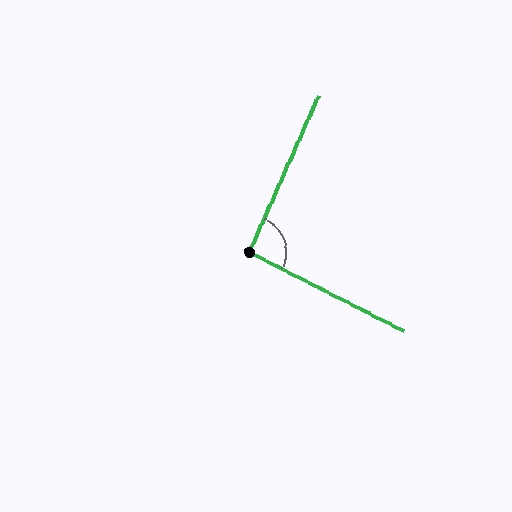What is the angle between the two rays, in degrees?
Approximately 93 degrees.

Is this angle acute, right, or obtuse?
It is approximately a right angle.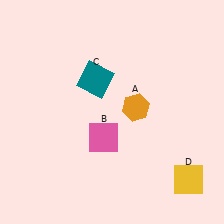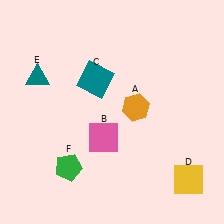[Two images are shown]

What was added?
A teal triangle (E), a green pentagon (F) were added in Image 2.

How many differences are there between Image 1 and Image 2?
There are 2 differences between the two images.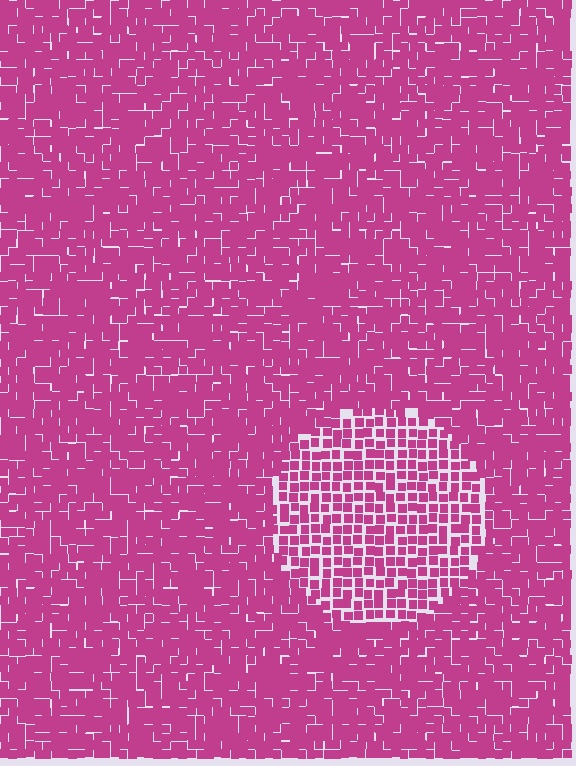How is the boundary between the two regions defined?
The boundary is defined by a change in element density (approximately 1.6x ratio). All elements are the same color, size, and shape.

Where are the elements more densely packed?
The elements are more densely packed outside the circle boundary.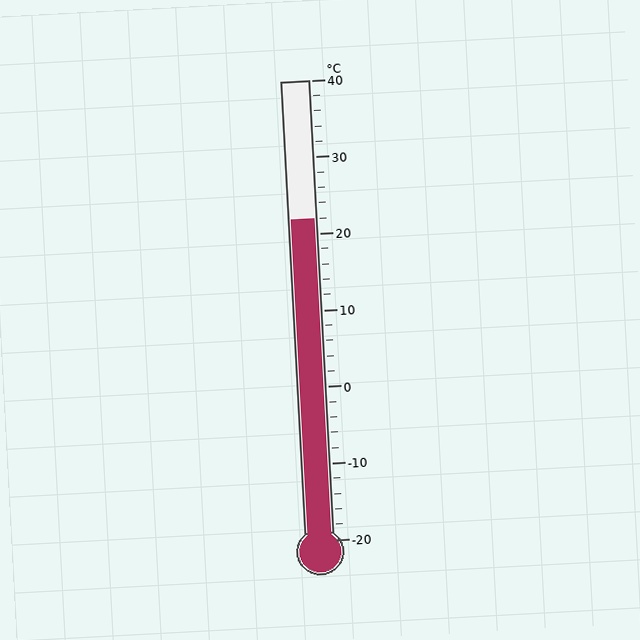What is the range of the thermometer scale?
The thermometer scale ranges from -20°C to 40°C.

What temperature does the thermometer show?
The thermometer shows approximately 22°C.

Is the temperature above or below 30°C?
The temperature is below 30°C.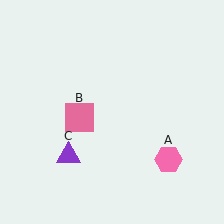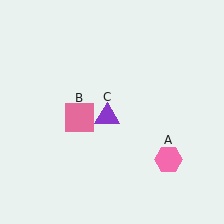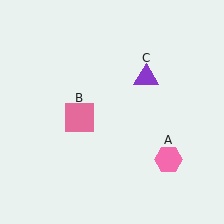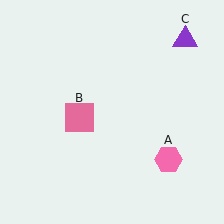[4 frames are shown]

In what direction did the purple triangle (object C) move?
The purple triangle (object C) moved up and to the right.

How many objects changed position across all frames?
1 object changed position: purple triangle (object C).